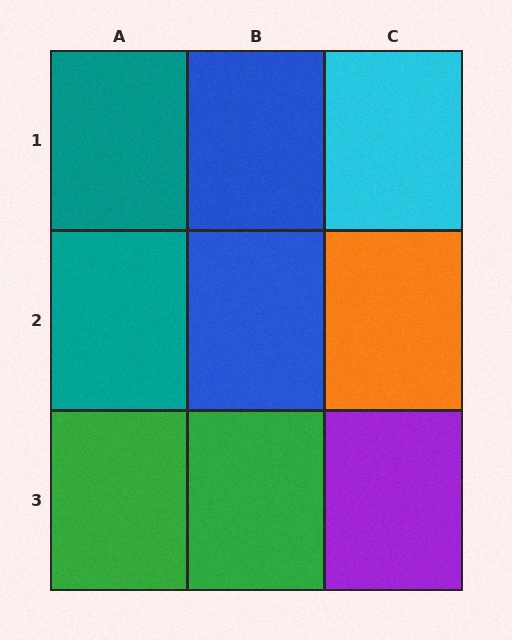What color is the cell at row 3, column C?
Purple.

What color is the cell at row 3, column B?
Green.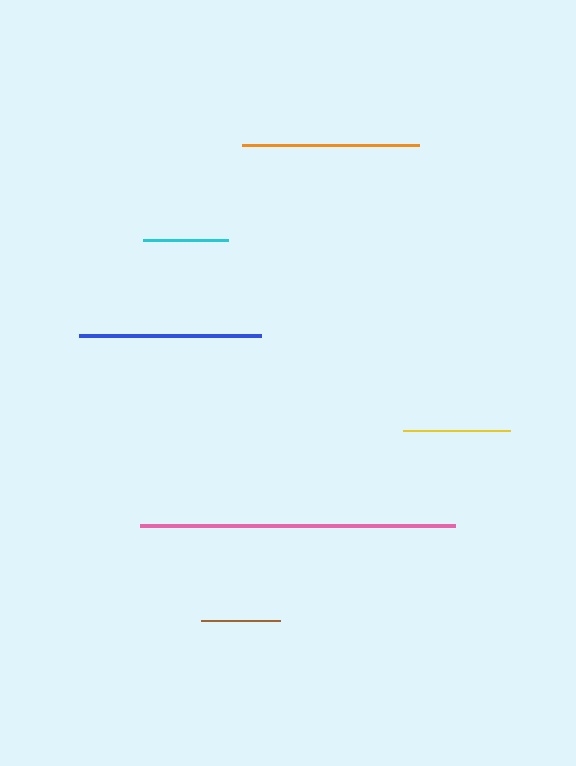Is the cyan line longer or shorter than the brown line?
The cyan line is longer than the brown line.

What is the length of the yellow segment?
The yellow segment is approximately 107 pixels long.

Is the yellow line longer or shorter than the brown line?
The yellow line is longer than the brown line.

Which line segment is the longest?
The pink line is the longest at approximately 314 pixels.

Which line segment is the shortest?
The brown line is the shortest at approximately 79 pixels.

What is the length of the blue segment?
The blue segment is approximately 182 pixels long.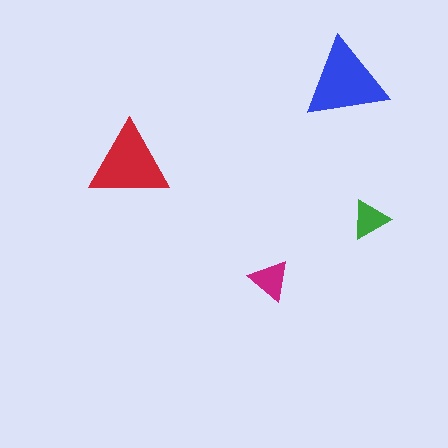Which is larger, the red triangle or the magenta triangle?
The red one.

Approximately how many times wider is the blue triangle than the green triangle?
About 2 times wider.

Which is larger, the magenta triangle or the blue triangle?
The blue one.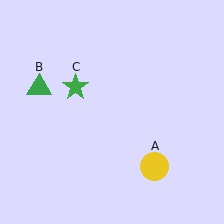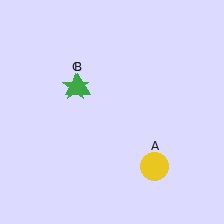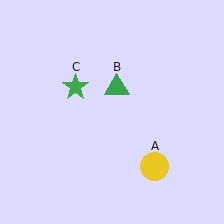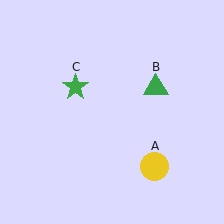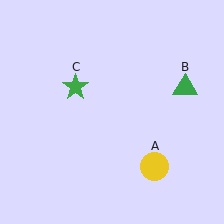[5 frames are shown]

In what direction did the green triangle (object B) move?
The green triangle (object B) moved right.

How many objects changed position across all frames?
1 object changed position: green triangle (object B).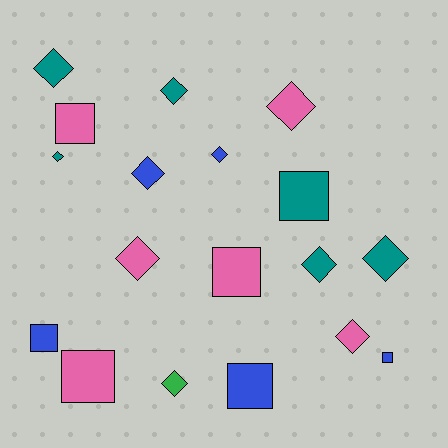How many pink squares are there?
There are 3 pink squares.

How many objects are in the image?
There are 18 objects.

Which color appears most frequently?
Pink, with 6 objects.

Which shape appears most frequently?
Diamond, with 11 objects.